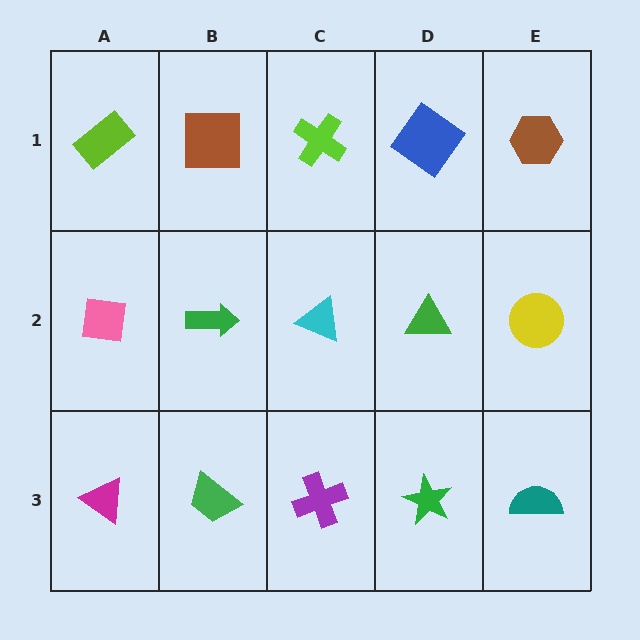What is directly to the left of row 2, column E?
A green triangle.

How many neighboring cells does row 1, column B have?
3.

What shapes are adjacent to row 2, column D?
A blue diamond (row 1, column D), a green star (row 3, column D), a cyan triangle (row 2, column C), a yellow circle (row 2, column E).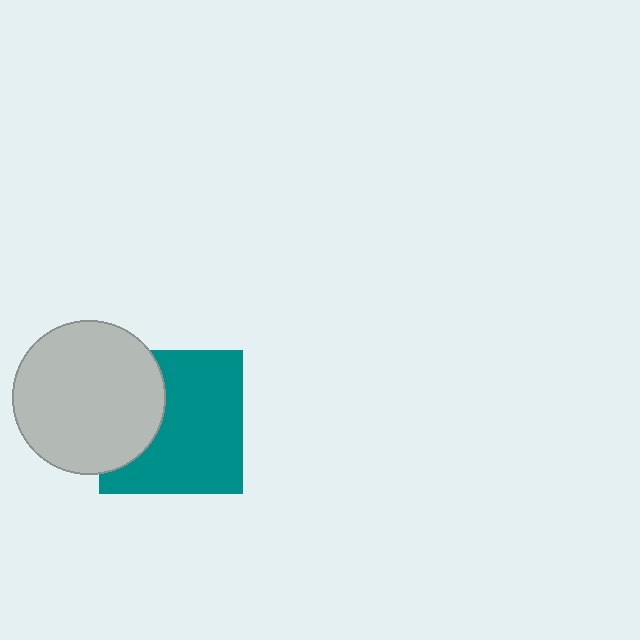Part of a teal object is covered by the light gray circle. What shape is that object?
It is a square.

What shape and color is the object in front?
The object in front is a light gray circle.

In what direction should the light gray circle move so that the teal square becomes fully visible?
The light gray circle should move left. That is the shortest direction to clear the overlap and leave the teal square fully visible.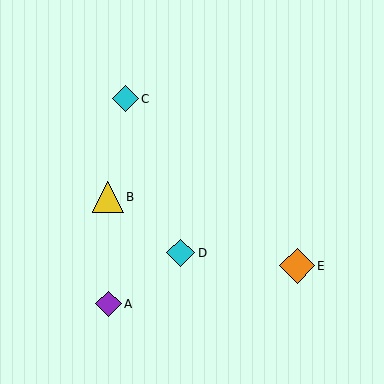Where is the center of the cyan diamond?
The center of the cyan diamond is at (181, 253).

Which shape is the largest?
The orange diamond (labeled E) is the largest.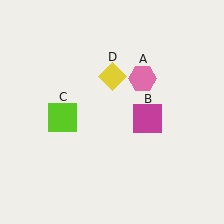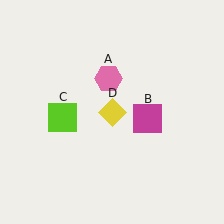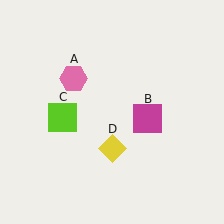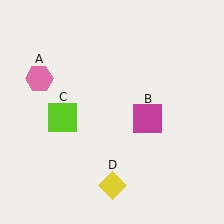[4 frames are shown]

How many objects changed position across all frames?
2 objects changed position: pink hexagon (object A), yellow diamond (object D).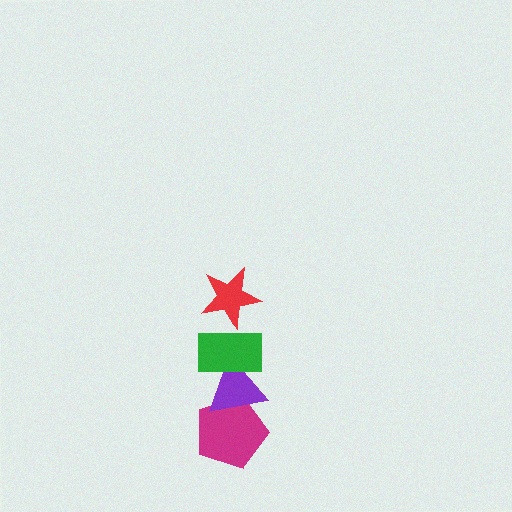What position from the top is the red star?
The red star is 1st from the top.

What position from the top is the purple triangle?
The purple triangle is 3rd from the top.